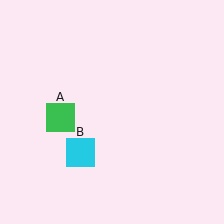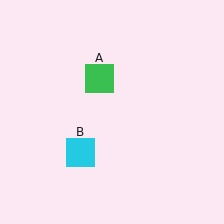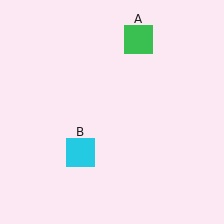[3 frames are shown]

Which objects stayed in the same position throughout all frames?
Cyan square (object B) remained stationary.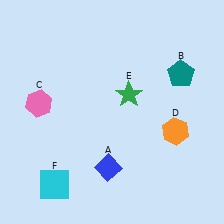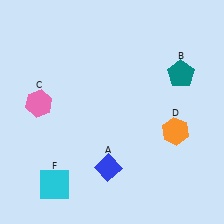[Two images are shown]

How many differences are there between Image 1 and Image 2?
There is 1 difference between the two images.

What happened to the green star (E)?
The green star (E) was removed in Image 2. It was in the top-right area of Image 1.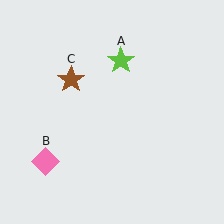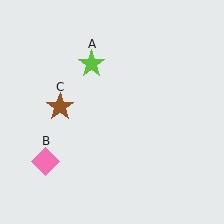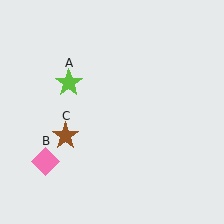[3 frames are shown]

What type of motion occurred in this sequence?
The lime star (object A), brown star (object C) rotated counterclockwise around the center of the scene.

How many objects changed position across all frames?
2 objects changed position: lime star (object A), brown star (object C).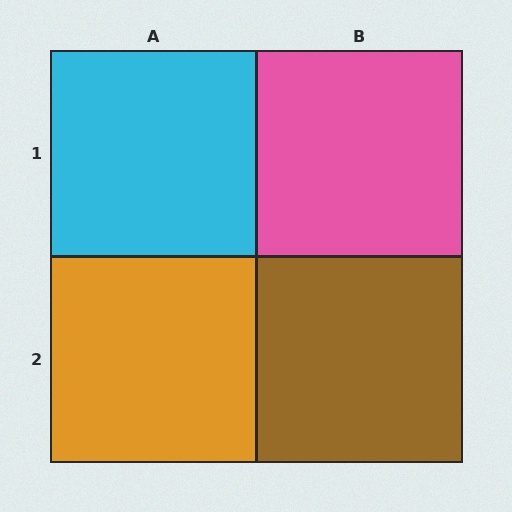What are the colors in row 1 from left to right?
Cyan, pink.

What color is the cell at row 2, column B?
Brown.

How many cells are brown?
1 cell is brown.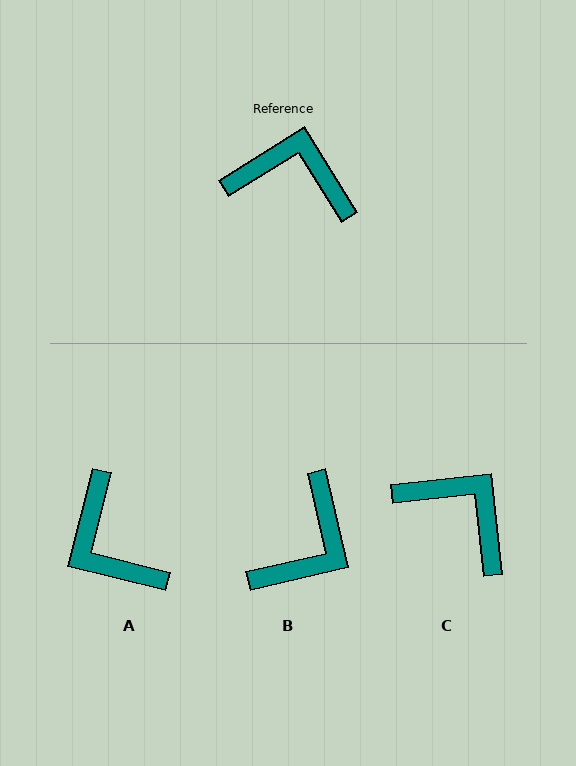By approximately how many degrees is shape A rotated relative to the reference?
Approximately 134 degrees counter-clockwise.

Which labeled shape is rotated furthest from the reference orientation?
A, about 134 degrees away.